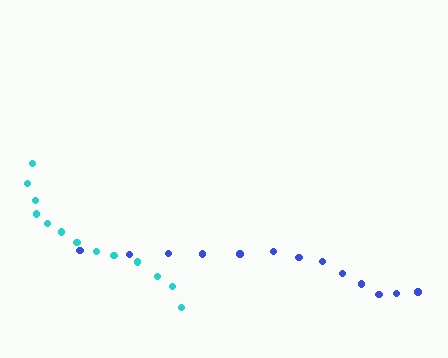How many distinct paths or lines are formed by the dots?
There are 2 distinct paths.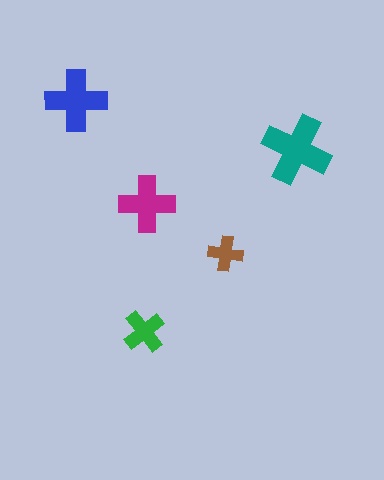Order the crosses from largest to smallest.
the teal one, the blue one, the magenta one, the green one, the brown one.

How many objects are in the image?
There are 5 objects in the image.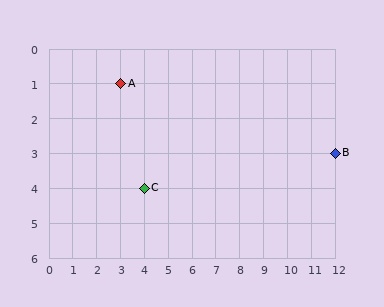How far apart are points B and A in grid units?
Points B and A are 9 columns and 2 rows apart (about 9.2 grid units diagonally).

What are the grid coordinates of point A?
Point A is at grid coordinates (3, 1).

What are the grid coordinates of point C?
Point C is at grid coordinates (4, 4).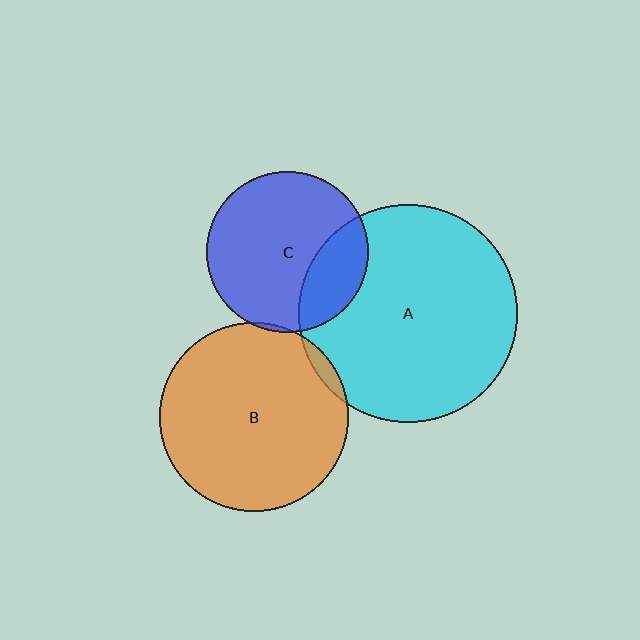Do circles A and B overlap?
Yes.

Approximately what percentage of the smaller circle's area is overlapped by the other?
Approximately 5%.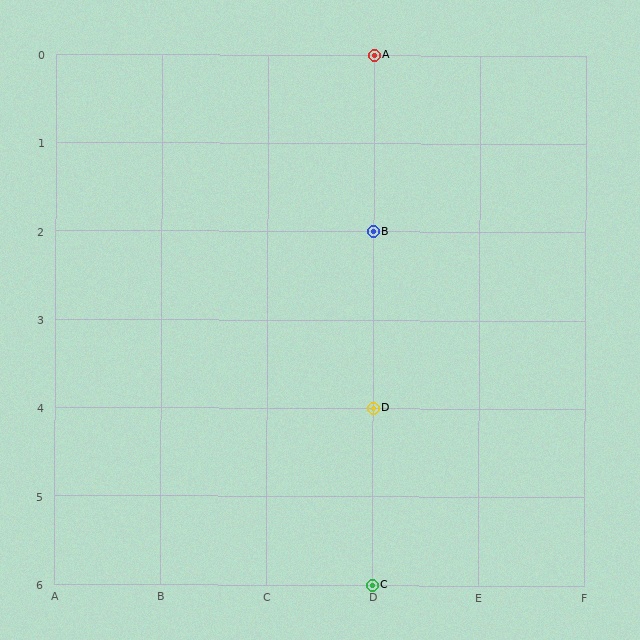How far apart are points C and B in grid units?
Points C and B are 4 rows apart.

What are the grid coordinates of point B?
Point B is at grid coordinates (D, 2).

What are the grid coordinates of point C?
Point C is at grid coordinates (D, 6).